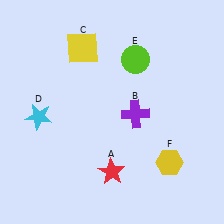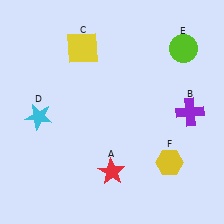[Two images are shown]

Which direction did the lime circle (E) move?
The lime circle (E) moved right.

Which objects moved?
The objects that moved are: the purple cross (B), the lime circle (E).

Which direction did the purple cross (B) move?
The purple cross (B) moved right.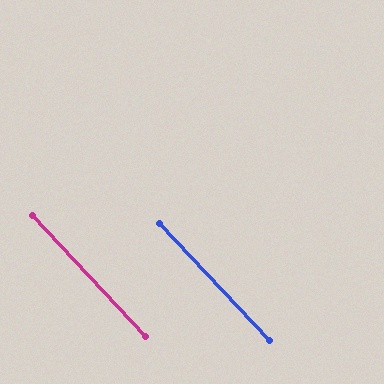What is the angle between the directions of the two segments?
Approximately 0 degrees.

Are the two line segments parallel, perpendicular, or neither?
Parallel — their directions differ by only 0.4°.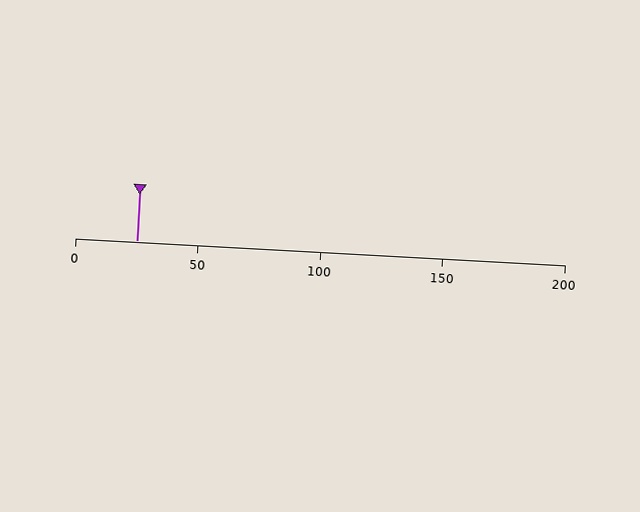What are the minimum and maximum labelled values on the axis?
The axis runs from 0 to 200.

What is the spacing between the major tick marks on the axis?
The major ticks are spaced 50 apart.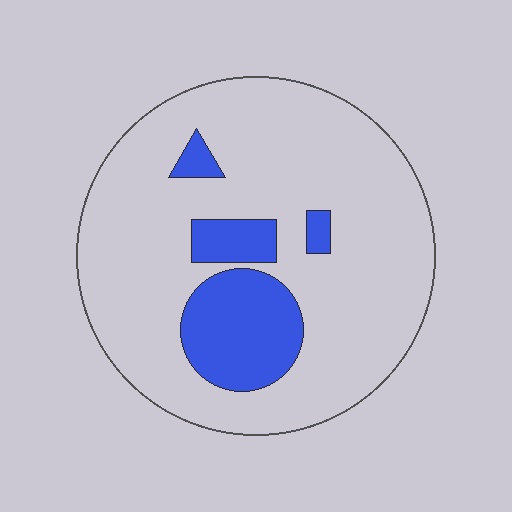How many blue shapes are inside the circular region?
4.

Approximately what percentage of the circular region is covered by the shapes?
Approximately 20%.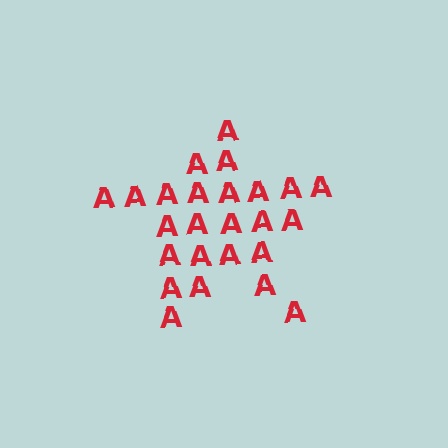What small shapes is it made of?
It is made of small letter A's.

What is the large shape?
The large shape is a star.